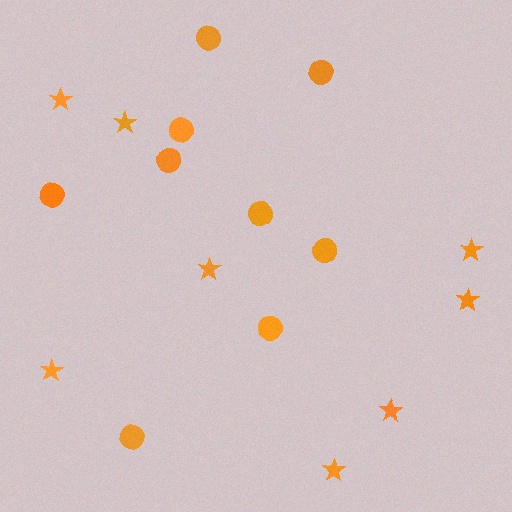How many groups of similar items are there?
There are 2 groups: one group of stars (8) and one group of circles (9).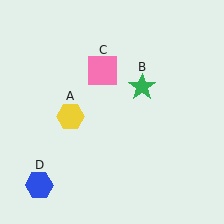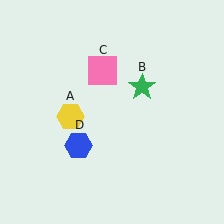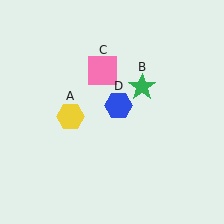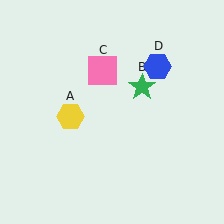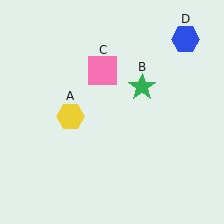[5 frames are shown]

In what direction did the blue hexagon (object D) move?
The blue hexagon (object D) moved up and to the right.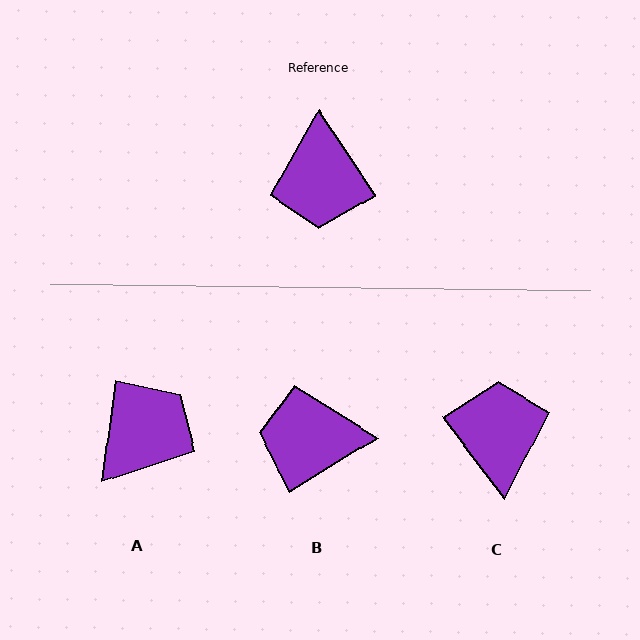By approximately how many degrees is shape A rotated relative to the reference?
Approximately 138 degrees counter-clockwise.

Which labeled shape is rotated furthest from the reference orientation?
C, about 177 degrees away.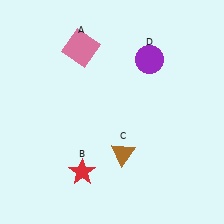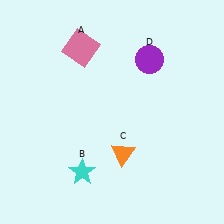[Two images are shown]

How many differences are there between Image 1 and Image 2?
There are 2 differences between the two images.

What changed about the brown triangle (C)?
In Image 1, C is brown. In Image 2, it changed to orange.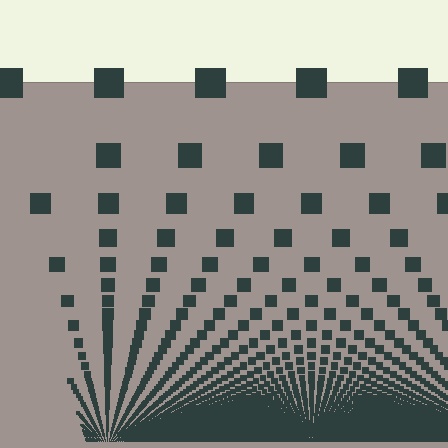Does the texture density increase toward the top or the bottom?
Density increases toward the bottom.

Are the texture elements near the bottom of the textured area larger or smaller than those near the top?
Smaller. The gradient is inverted — elements near the bottom are smaller and denser.